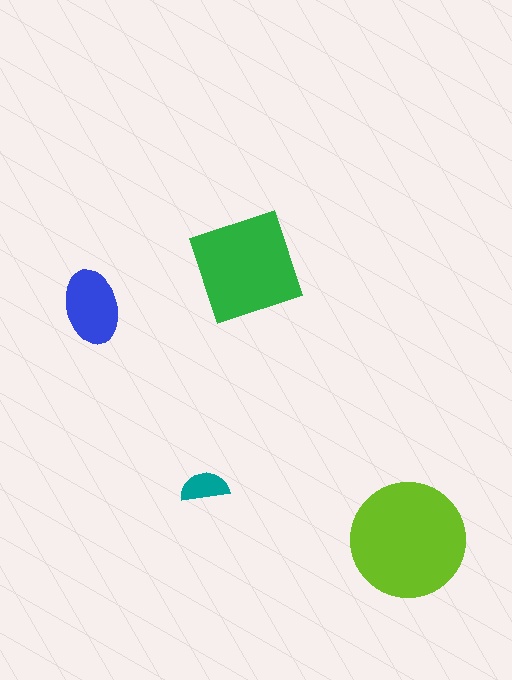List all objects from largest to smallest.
The lime circle, the green diamond, the blue ellipse, the teal semicircle.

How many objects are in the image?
There are 4 objects in the image.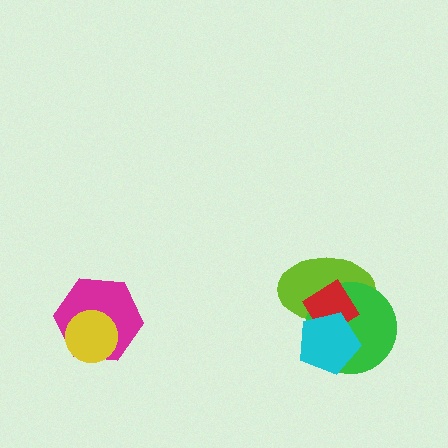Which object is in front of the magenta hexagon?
The yellow circle is in front of the magenta hexagon.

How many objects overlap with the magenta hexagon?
1 object overlaps with the magenta hexagon.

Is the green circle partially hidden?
Yes, it is partially covered by another shape.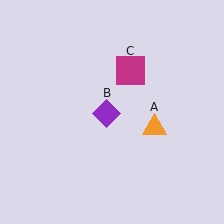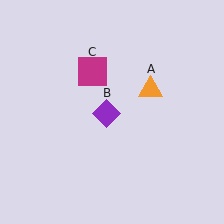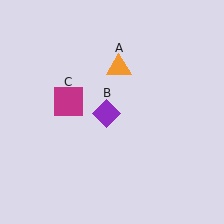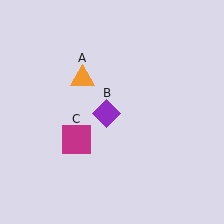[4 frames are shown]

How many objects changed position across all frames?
2 objects changed position: orange triangle (object A), magenta square (object C).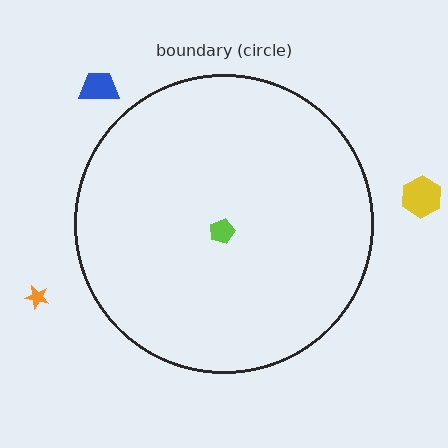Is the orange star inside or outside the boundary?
Outside.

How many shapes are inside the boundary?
1 inside, 3 outside.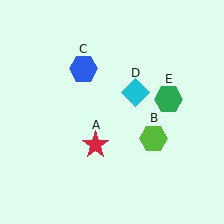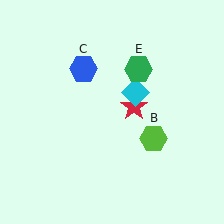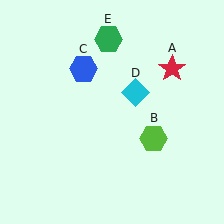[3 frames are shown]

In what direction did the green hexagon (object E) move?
The green hexagon (object E) moved up and to the left.